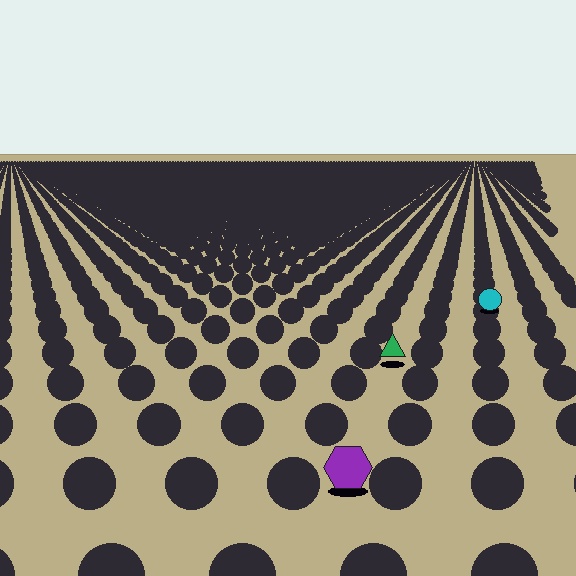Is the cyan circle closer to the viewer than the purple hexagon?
No. The purple hexagon is closer — you can tell from the texture gradient: the ground texture is coarser near it.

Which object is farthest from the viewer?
The cyan circle is farthest from the viewer. It appears smaller and the ground texture around it is denser.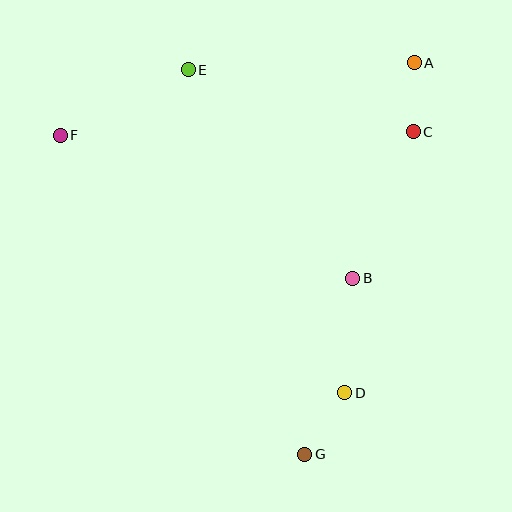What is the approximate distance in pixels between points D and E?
The distance between D and E is approximately 359 pixels.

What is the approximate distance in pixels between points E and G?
The distance between E and G is approximately 402 pixels.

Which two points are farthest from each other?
Points A and G are farthest from each other.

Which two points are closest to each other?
Points A and C are closest to each other.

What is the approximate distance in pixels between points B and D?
The distance between B and D is approximately 115 pixels.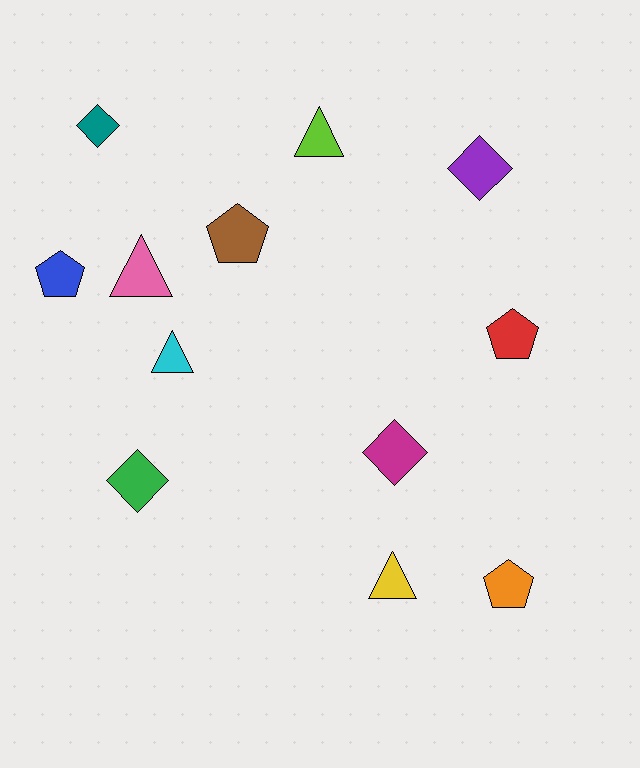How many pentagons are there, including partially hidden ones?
There are 4 pentagons.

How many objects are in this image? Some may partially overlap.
There are 12 objects.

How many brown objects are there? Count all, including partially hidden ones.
There is 1 brown object.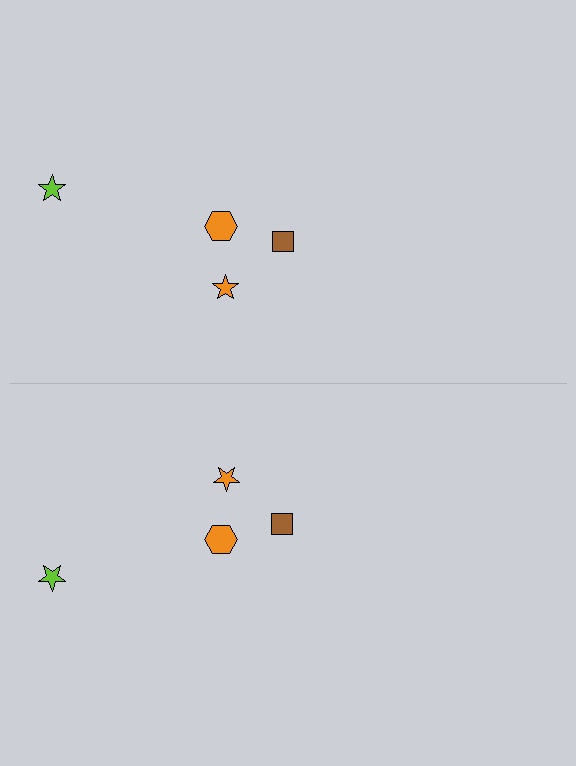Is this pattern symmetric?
Yes, this pattern has bilateral (reflection) symmetry.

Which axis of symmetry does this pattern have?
The pattern has a horizontal axis of symmetry running through the center of the image.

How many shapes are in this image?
There are 8 shapes in this image.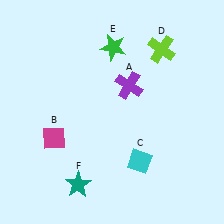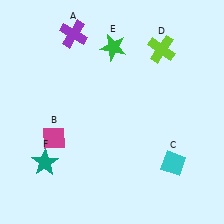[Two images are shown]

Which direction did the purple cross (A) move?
The purple cross (A) moved left.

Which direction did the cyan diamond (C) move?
The cyan diamond (C) moved right.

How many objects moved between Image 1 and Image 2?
3 objects moved between the two images.